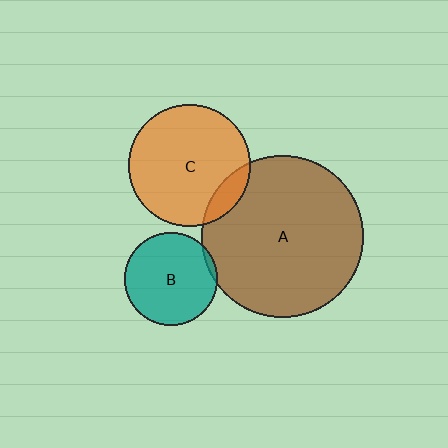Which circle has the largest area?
Circle A (brown).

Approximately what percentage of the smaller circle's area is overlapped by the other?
Approximately 10%.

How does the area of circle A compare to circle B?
Approximately 3.0 times.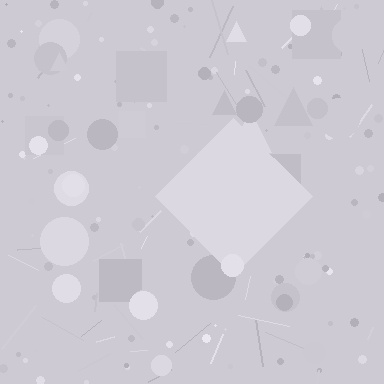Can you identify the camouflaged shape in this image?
The camouflaged shape is a diamond.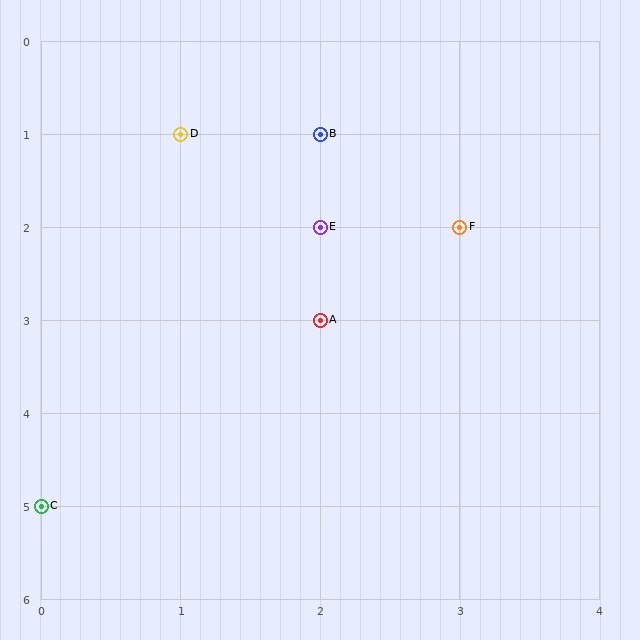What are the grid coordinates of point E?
Point E is at grid coordinates (2, 2).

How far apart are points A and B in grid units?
Points A and B are 2 rows apart.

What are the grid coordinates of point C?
Point C is at grid coordinates (0, 5).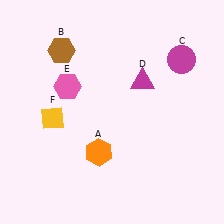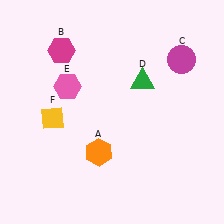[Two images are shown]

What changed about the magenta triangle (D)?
In Image 1, D is magenta. In Image 2, it changed to green.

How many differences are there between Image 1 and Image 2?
There are 2 differences between the two images.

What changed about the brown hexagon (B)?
In Image 1, B is brown. In Image 2, it changed to magenta.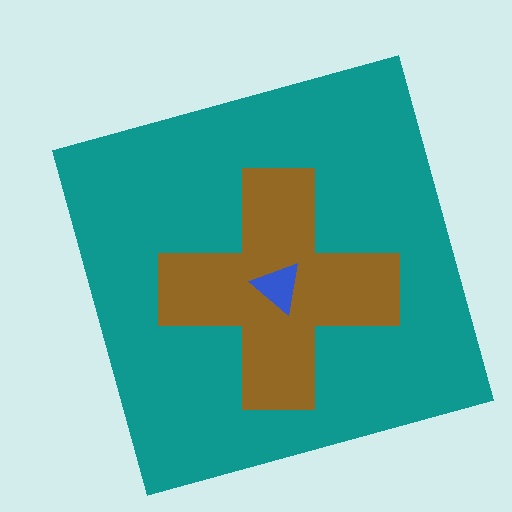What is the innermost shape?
The blue triangle.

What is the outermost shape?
The teal square.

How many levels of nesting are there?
3.